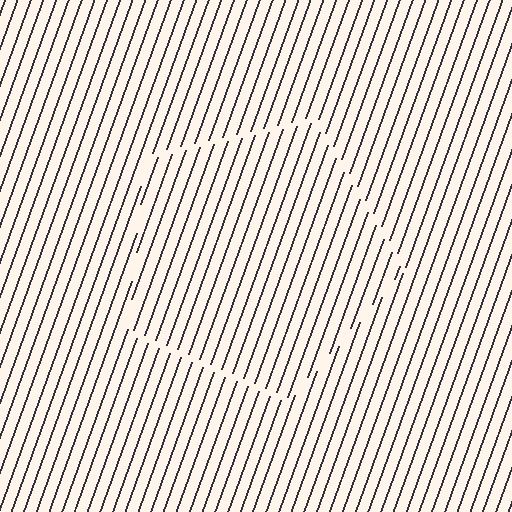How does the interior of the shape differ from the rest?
The interior of the shape contains the same grating, shifted by half a period — the contour is defined by the phase discontinuity where line-ends from the inner and outer gratings abut.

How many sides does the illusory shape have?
5 sides — the line-ends trace a pentagon.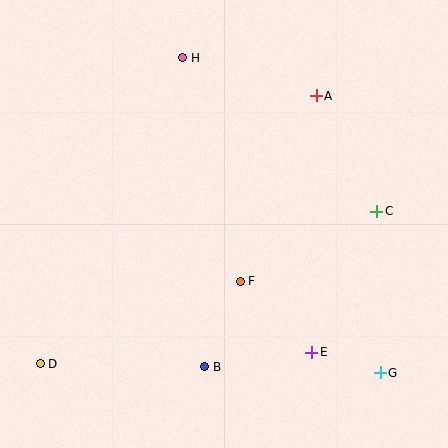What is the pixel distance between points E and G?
The distance between E and G is 71 pixels.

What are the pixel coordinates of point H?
Point H is at (183, 58).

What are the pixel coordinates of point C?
Point C is at (377, 211).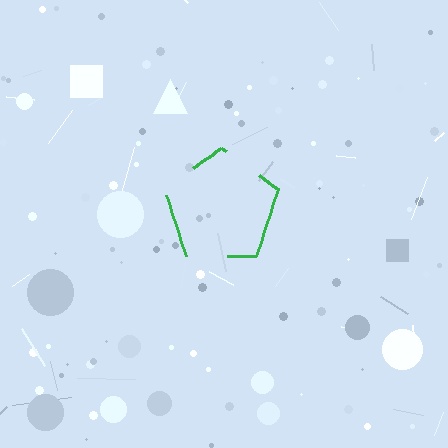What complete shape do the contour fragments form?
The contour fragments form a pentagon.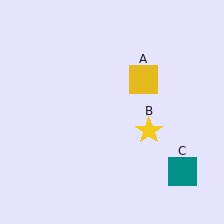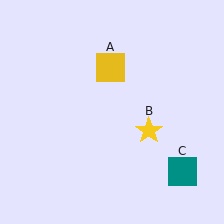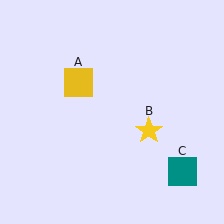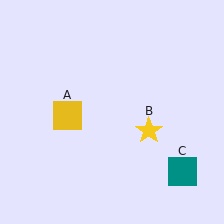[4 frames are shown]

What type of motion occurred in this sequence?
The yellow square (object A) rotated counterclockwise around the center of the scene.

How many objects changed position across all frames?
1 object changed position: yellow square (object A).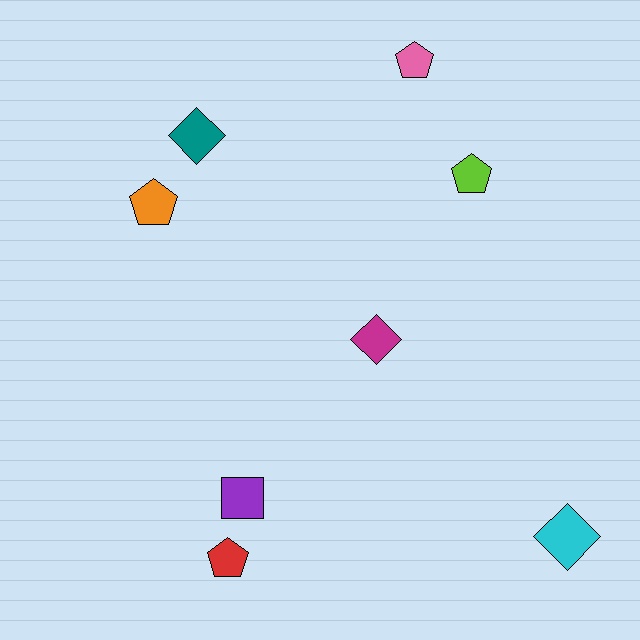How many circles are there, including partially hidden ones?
There are no circles.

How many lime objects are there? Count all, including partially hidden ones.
There is 1 lime object.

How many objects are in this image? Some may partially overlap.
There are 8 objects.